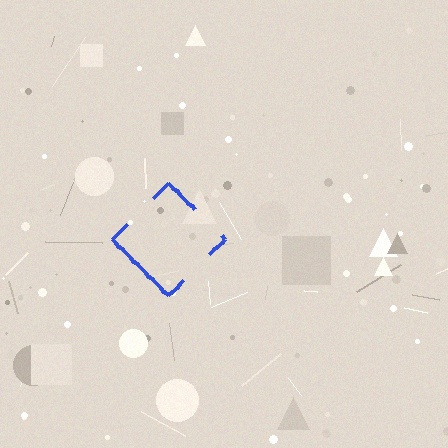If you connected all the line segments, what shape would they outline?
They would outline a diamond.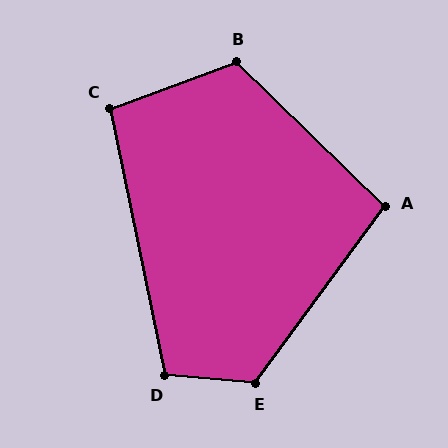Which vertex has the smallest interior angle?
A, at approximately 98 degrees.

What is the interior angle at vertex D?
Approximately 107 degrees (obtuse).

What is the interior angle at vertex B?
Approximately 116 degrees (obtuse).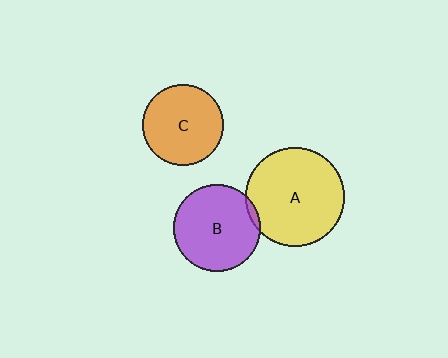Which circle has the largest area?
Circle A (yellow).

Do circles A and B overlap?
Yes.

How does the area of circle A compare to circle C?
Approximately 1.5 times.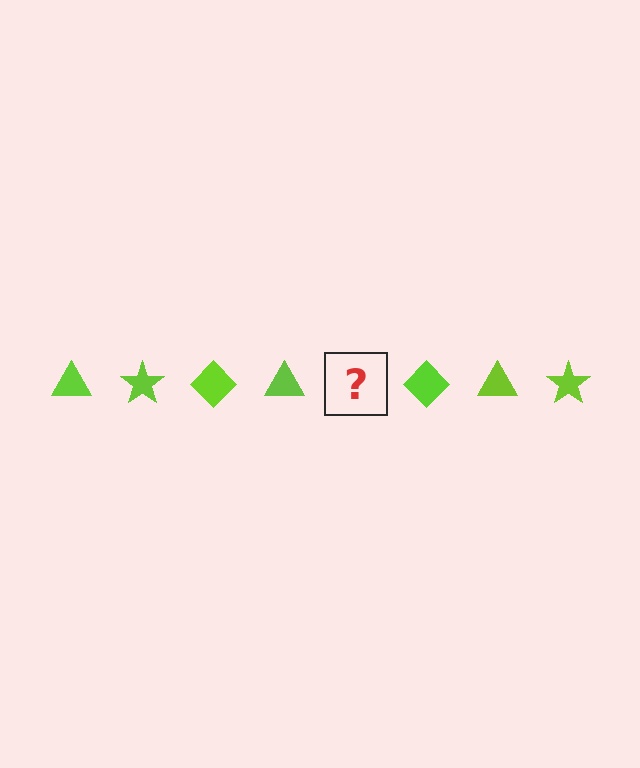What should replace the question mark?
The question mark should be replaced with a lime star.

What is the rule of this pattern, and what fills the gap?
The rule is that the pattern cycles through triangle, star, diamond shapes in lime. The gap should be filled with a lime star.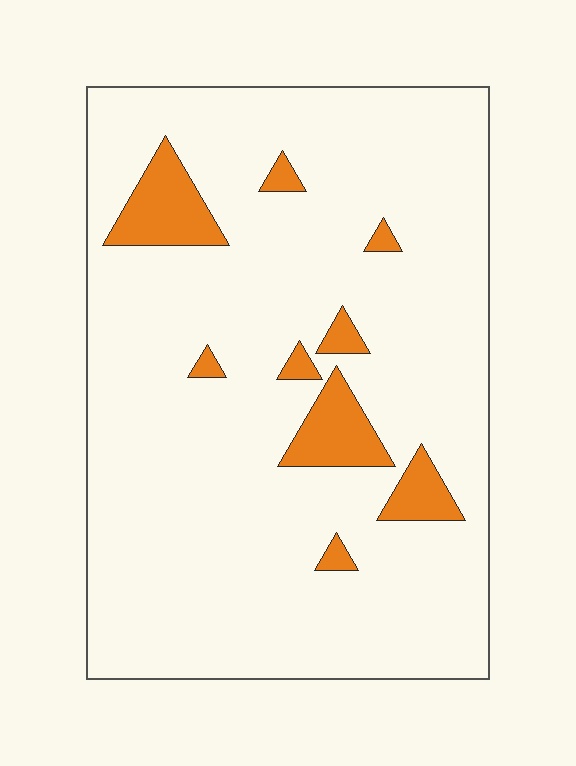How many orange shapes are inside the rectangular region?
9.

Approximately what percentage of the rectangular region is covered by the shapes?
Approximately 10%.